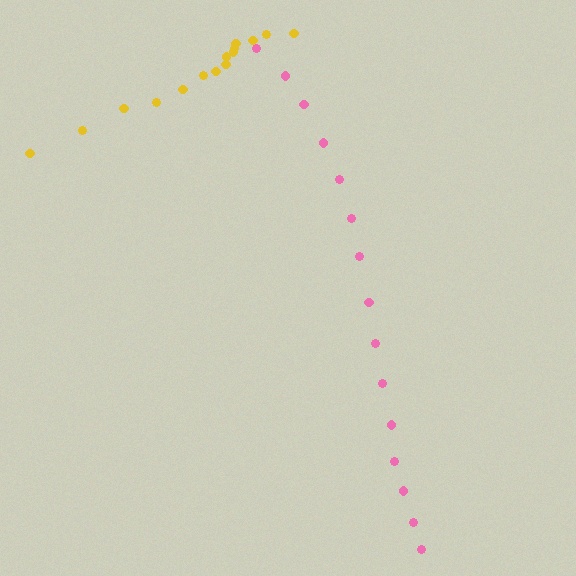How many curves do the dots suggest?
There are 2 distinct paths.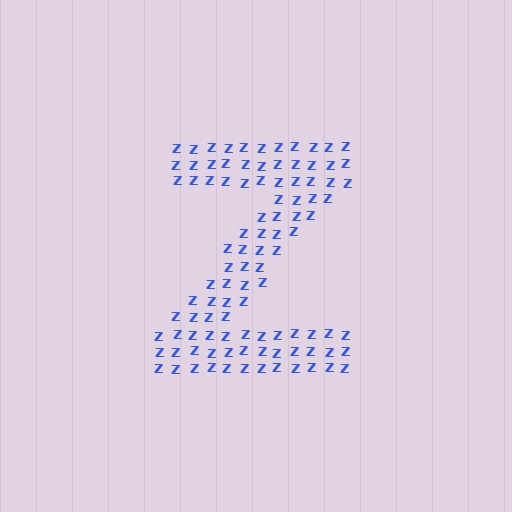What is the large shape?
The large shape is the letter Z.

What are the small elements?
The small elements are letter Z's.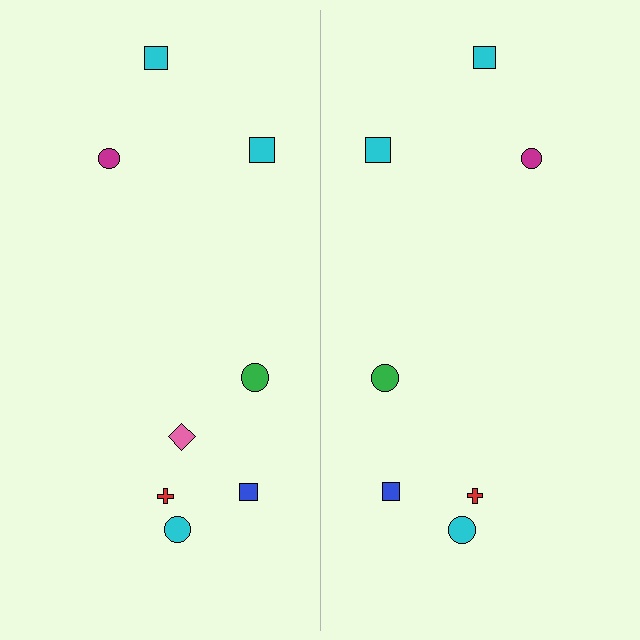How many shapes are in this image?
There are 15 shapes in this image.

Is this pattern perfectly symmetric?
No, the pattern is not perfectly symmetric. A pink diamond is missing from the right side.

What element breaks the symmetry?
A pink diamond is missing from the right side.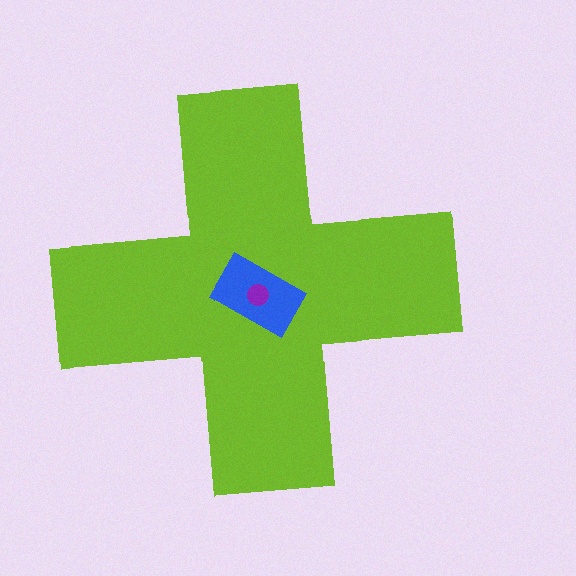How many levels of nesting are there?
3.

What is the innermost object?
The purple circle.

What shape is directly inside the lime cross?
The blue rectangle.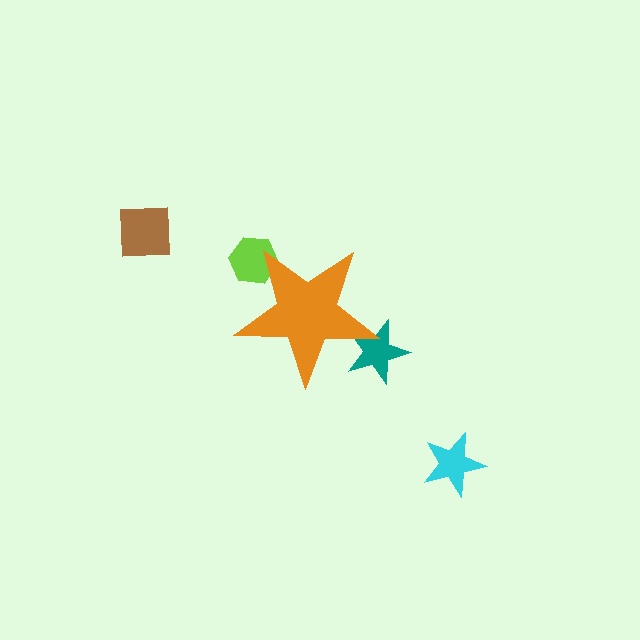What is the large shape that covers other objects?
An orange star.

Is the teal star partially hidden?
Yes, the teal star is partially hidden behind the orange star.